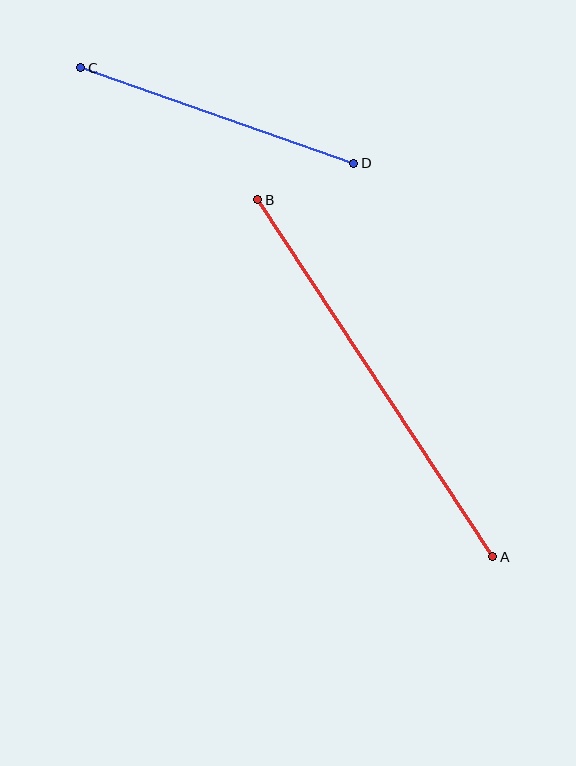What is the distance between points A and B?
The distance is approximately 427 pixels.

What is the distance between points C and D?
The distance is approximately 289 pixels.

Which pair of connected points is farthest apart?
Points A and B are farthest apart.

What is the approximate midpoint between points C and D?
The midpoint is at approximately (217, 115) pixels.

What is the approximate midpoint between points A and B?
The midpoint is at approximately (375, 378) pixels.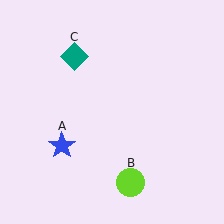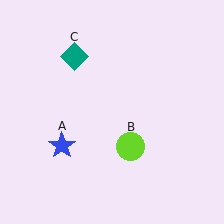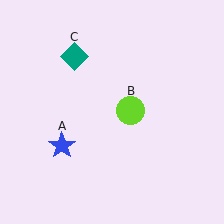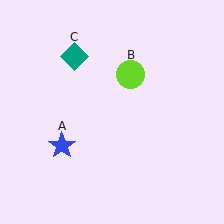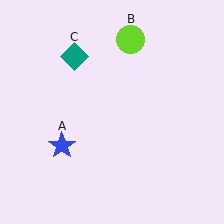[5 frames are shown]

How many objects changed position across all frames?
1 object changed position: lime circle (object B).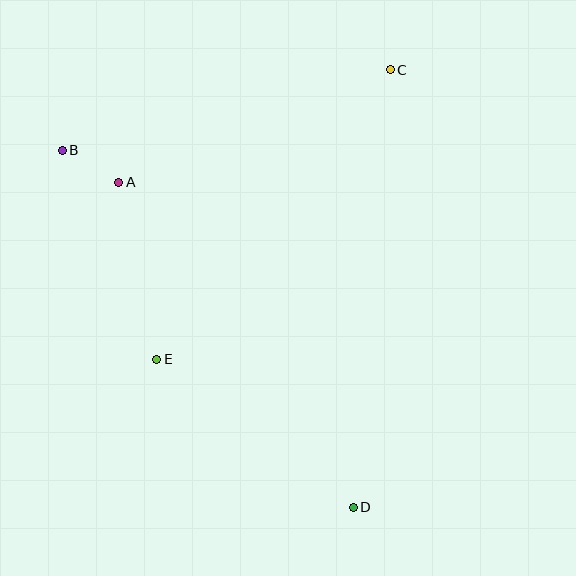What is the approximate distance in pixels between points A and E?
The distance between A and E is approximately 181 pixels.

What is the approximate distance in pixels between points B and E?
The distance between B and E is approximately 229 pixels.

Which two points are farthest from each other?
Points B and D are farthest from each other.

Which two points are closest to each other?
Points A and B are closest to each other.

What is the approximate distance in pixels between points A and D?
The distance between A and D is approximately 401 pixels.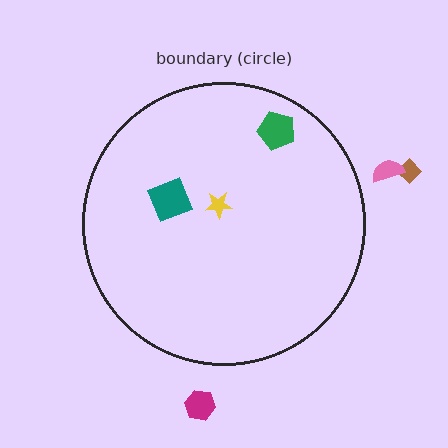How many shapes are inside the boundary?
3 inside, 3 outside.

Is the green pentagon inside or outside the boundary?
Inside.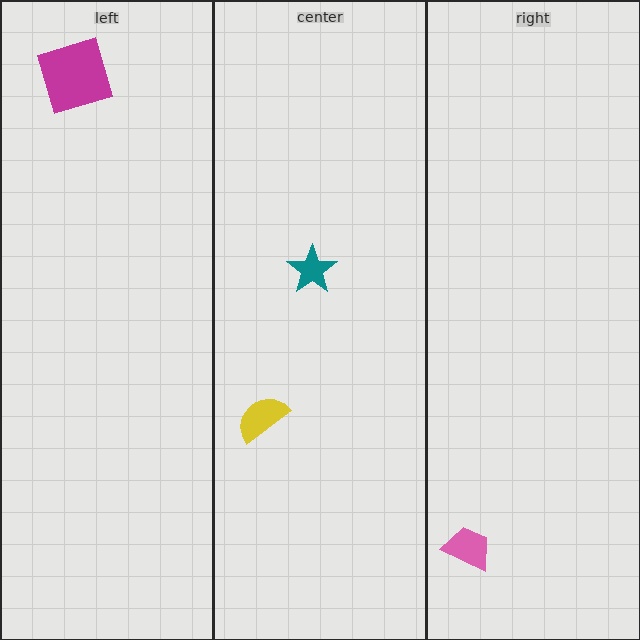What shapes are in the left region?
The magenta square.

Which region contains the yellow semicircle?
The center region.